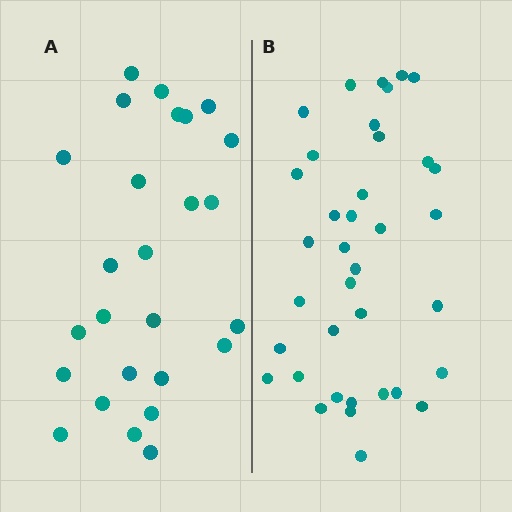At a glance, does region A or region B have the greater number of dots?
Region B (the right region) has more dots.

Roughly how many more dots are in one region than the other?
Region B has roughly 12 or so more dots than region A.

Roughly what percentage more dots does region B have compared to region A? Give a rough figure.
About 40% more.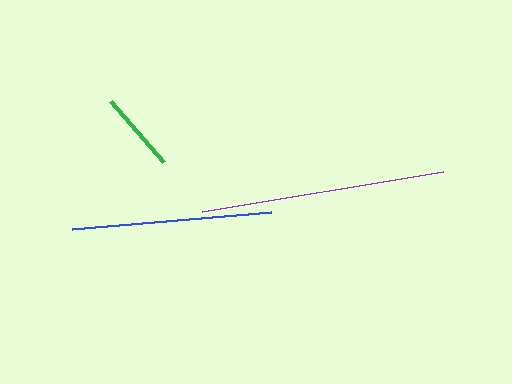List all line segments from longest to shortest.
From longest to shortest: purple, blue, green.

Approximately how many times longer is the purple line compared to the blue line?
The purple line is approximately 1.2 times the length of the blue line.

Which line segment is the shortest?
The green line is the shortest at approximately 80 pixels.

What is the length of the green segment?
The green segment is approximately 80 pixels long.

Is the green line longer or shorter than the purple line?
The purple line is longer than the green line.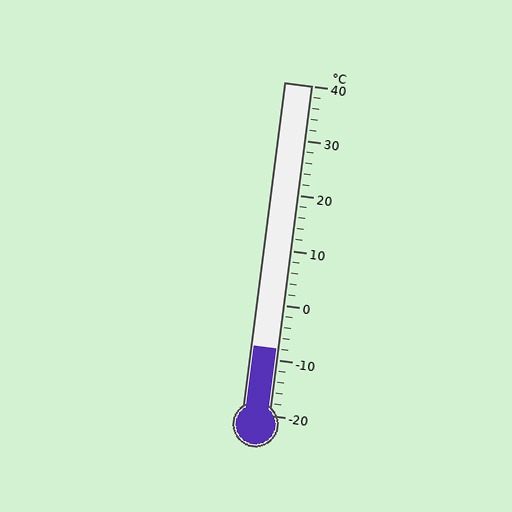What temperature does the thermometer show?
The thermometer shows approximately -8°C.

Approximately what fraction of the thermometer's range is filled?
The thermometer is filled to approximately 20% of its range.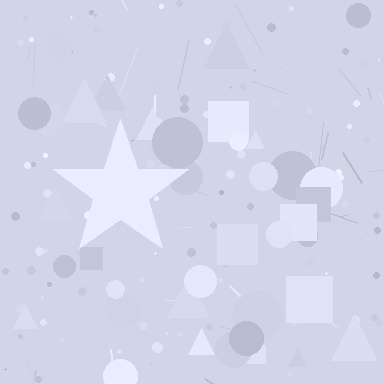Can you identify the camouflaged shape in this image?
The camouflaged shape is a star.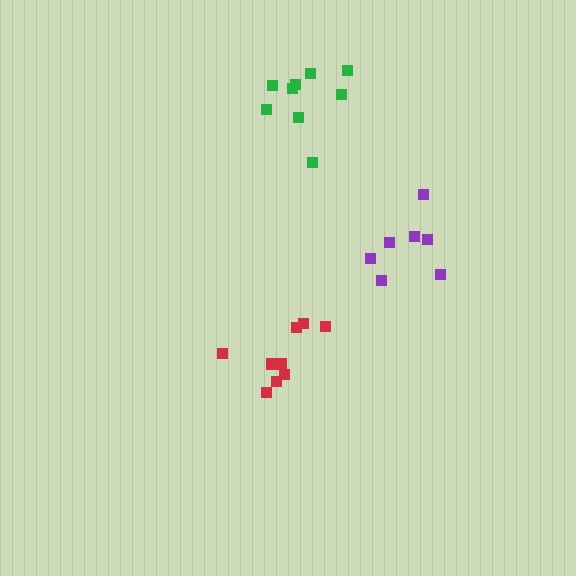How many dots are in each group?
Group 1: 9 dots, Group 2: 7 dots, Group 3: 9 dots (25 total).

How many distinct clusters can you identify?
There are 3 distinct clusters.